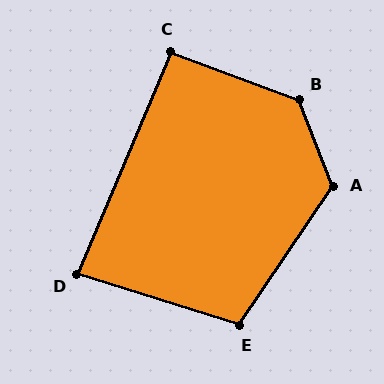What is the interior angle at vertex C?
Approximately 93 degrees (approximately right).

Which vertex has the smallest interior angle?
D, at approximately 85 degrees.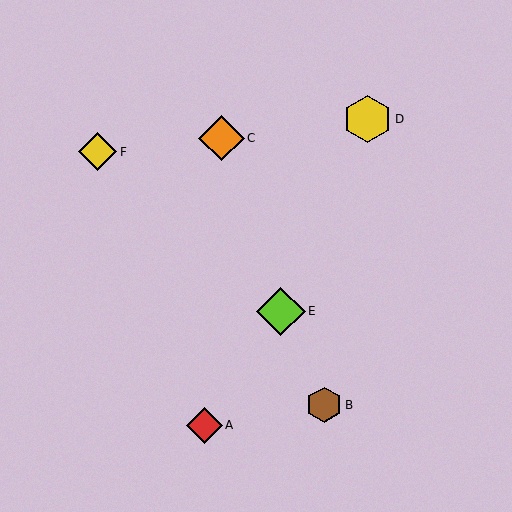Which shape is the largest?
The lime diamond (labeled E) is the largest.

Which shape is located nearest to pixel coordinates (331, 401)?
The brown hexagon (labeled B) at (324, 405) is nearest to that location.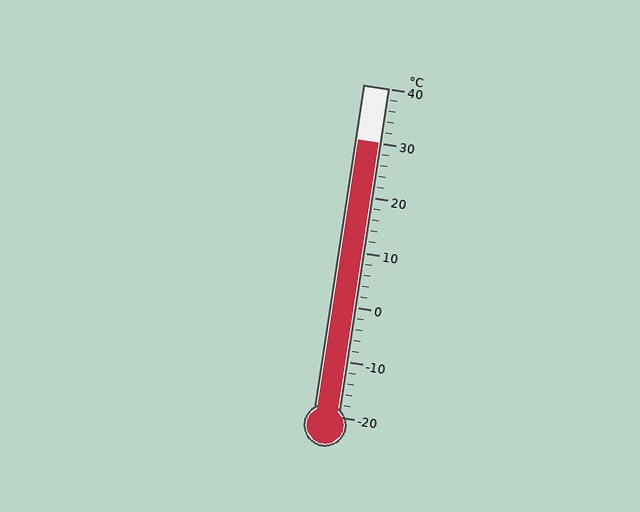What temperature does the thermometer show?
The thermometer shows approximately 30°C.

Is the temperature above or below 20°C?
The temperature is above 20°C.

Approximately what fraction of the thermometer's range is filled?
The thermometer is filled to approximately 85% of its range.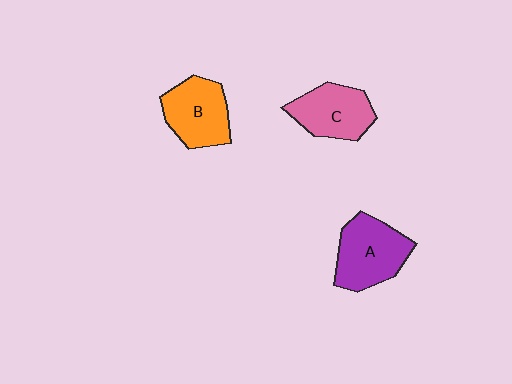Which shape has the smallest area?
Shape C (pink).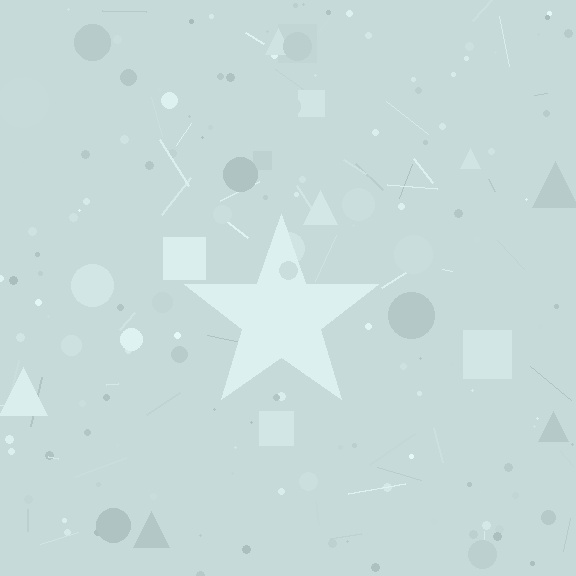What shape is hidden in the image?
A star is hidden in the image.